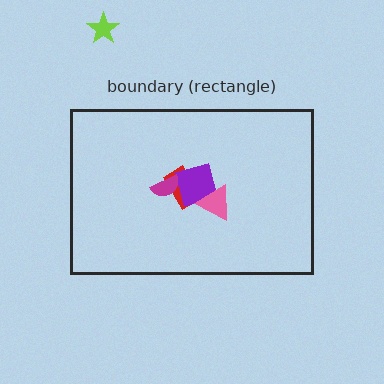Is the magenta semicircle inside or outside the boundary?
Inside.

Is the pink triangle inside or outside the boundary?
Inside.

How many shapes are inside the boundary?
4 inside, 1 outside.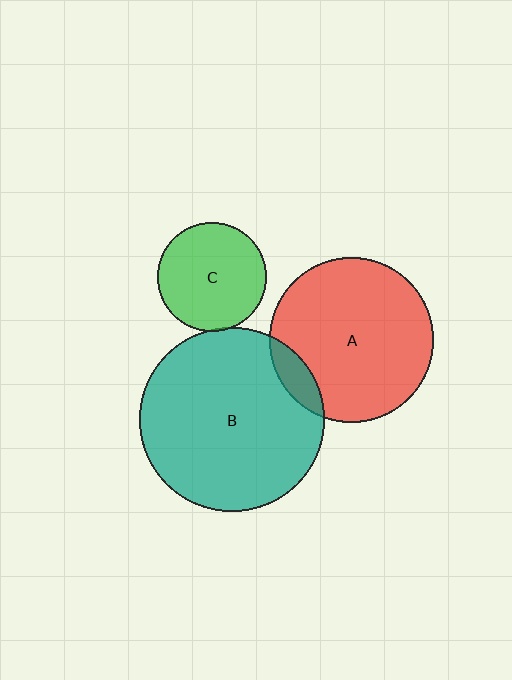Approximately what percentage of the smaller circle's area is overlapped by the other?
Approximately 5%.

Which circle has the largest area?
Circle B (teal).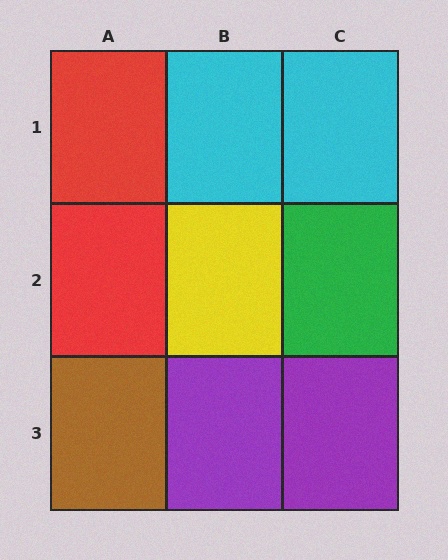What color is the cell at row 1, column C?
Cyan.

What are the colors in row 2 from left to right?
Red, yellow, green.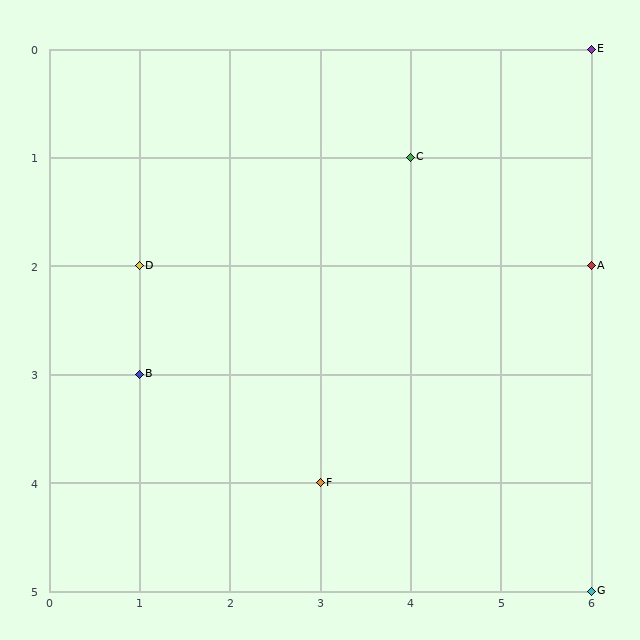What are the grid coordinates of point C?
Point C is at grid coordinates (4, 1).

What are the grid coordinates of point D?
Point D is at grid coordinates (1, 2).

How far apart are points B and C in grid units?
Points B and C are 3 columns and 2 rows apart (about 3.6 grid units diagonally).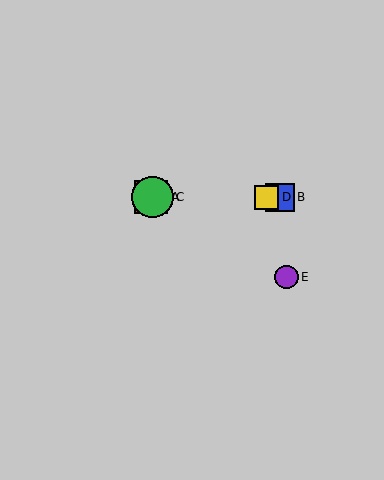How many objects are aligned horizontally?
4 objects (A, B, C, D) are aligned horizontally.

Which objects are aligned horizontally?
Objects A, B, C, D are aligned horizontally.